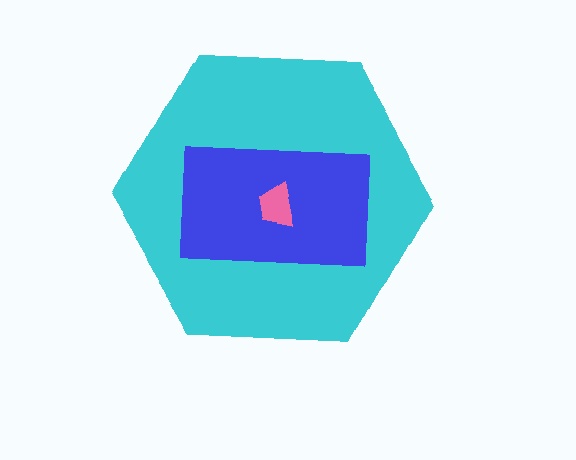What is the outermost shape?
The cyan hexagon.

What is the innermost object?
The pink trapezoid.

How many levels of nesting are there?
3.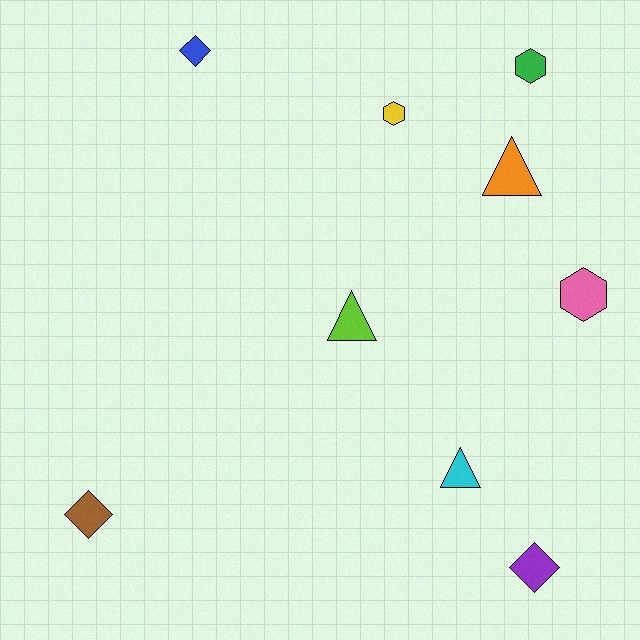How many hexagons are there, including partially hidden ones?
There are 3 hexagons.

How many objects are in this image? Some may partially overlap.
There are 9 objects.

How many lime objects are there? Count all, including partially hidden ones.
There is 1 lime object.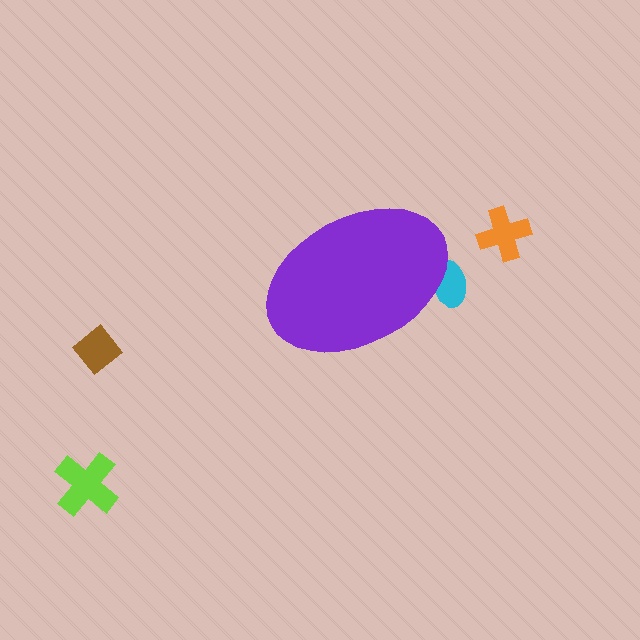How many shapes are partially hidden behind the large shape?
1 shape is partially hidden.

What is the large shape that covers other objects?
A purple ellipse.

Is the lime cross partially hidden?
No, the lime cross is fully visible.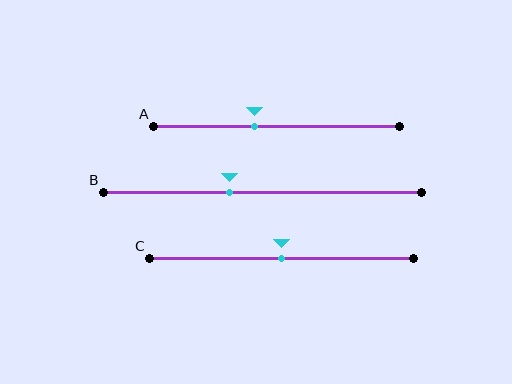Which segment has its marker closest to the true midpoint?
Segment C has its marker closest to the true midpoint.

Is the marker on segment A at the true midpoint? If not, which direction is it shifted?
No, the marker on segment A is shifted to the left by about 9% of the segment length.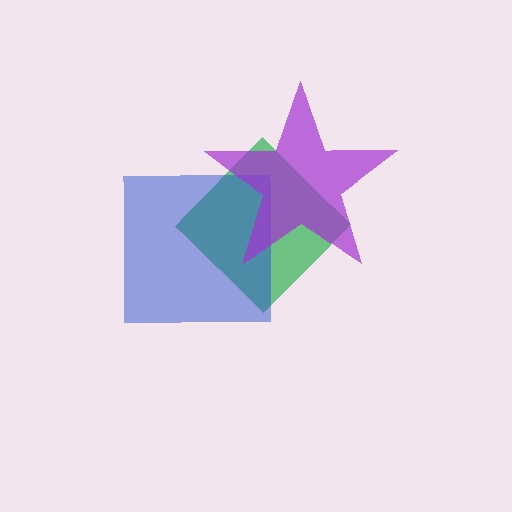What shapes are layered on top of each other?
The layered shapes are: a green diamond, a blue square, a purple star.